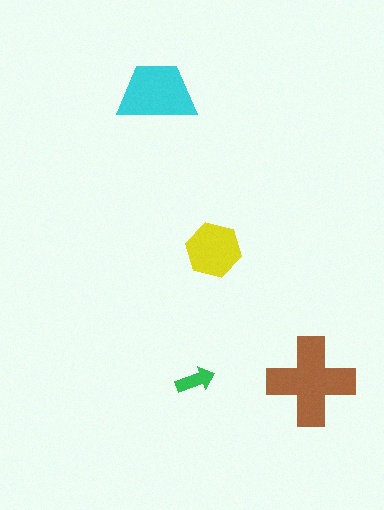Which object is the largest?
The brown cross.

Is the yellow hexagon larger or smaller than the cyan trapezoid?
Smaller.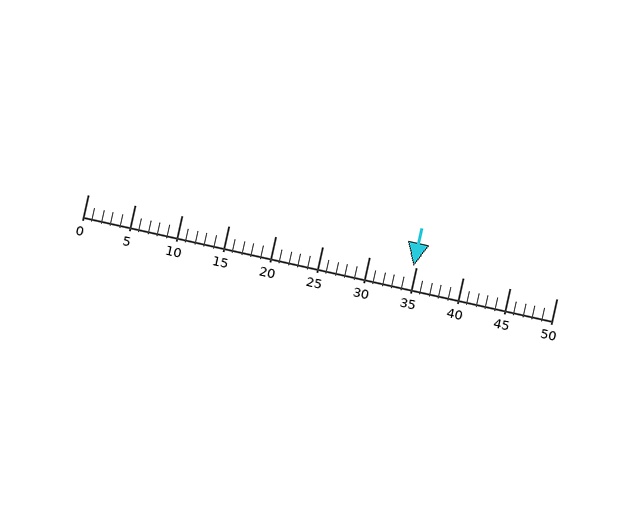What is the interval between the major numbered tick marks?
The major tick marks are spaced 5 units apart.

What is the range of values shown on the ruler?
The ruler shows values from 0 to 50.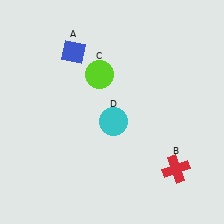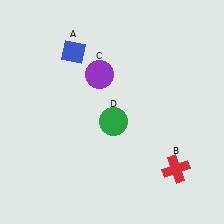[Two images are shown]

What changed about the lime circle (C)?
In Image 1, C is lime. In Image 2, it changed to purple.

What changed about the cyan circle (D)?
In Image 1, D is cyan. In Image 2, it changed to green.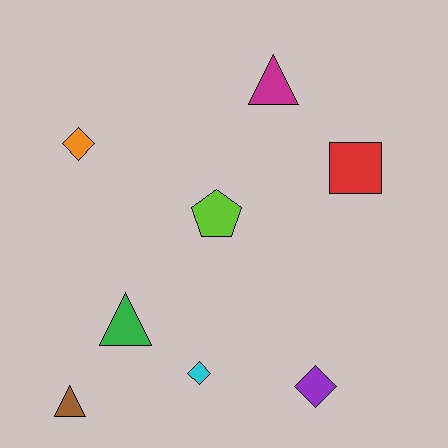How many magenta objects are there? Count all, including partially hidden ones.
There is 1 magenta object.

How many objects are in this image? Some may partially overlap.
There are 8 objects.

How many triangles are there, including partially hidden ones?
There are 3 triangles.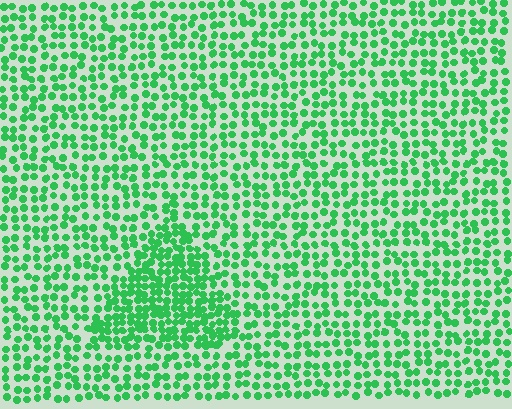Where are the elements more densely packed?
The elements are more densely packed inside the triangle boundary.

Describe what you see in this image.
The image contains small green elements arranged at two different densities. A triangle-shaped region is visible where the elements are more densely packed than the surrounding area.